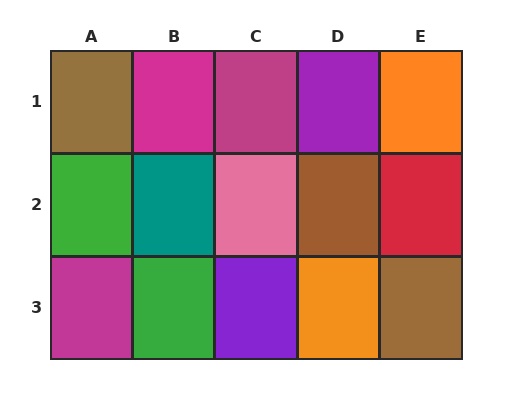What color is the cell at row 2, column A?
Green.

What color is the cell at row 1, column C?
Magenta.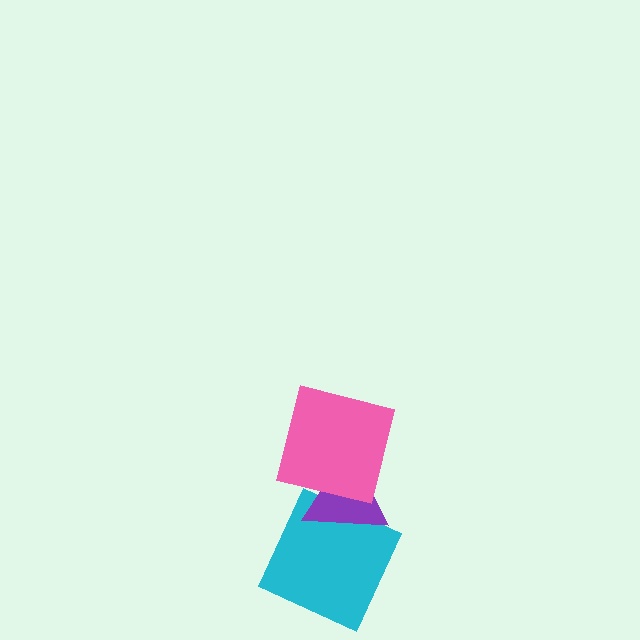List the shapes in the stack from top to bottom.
From top to bottom: the pink square, the purple triangle, the cyan square.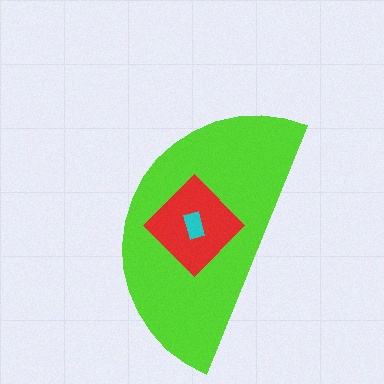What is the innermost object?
The cyan rectangle.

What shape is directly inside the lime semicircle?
The red diamond.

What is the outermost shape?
The lime semicircle.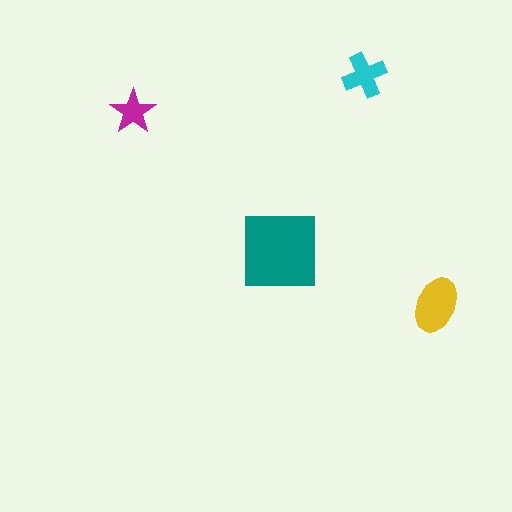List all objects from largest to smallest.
The teal square, the yellow ellipse, the cyan cross, the magenta star.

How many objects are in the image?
There are 4 objects in the image.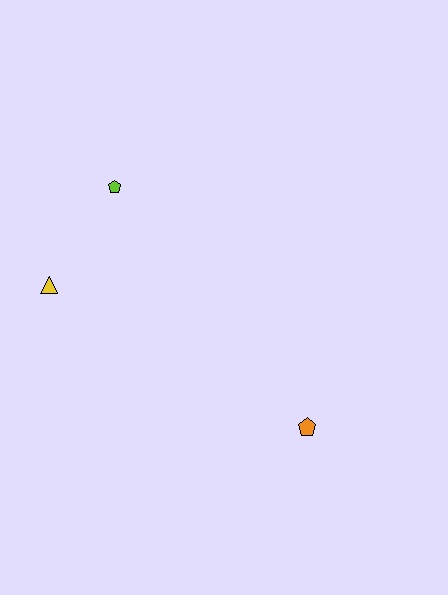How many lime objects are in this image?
There is 1 lime object.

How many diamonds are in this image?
There are no diamonds.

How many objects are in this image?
There are 3 objects.